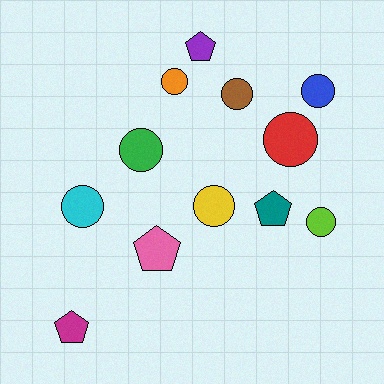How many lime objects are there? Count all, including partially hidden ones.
There is 1 lime object.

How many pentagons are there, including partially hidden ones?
There are 4 pentagons.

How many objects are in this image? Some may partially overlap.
There are 12 objects.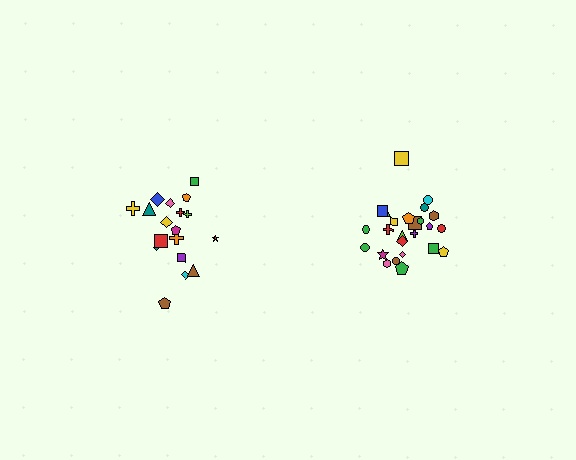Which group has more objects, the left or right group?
The right group.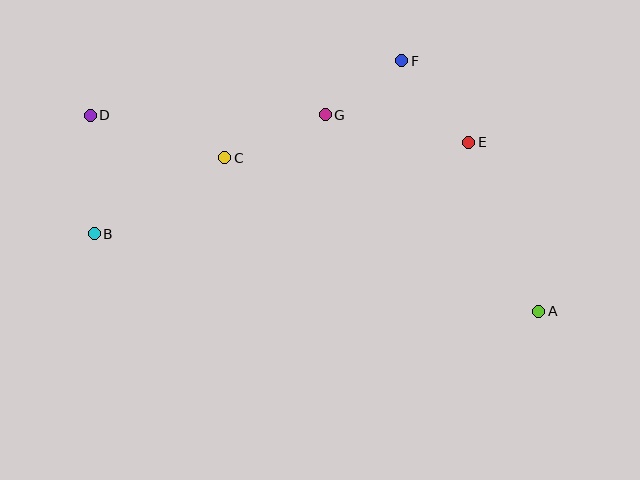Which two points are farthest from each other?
Points A and D are farthest from each other.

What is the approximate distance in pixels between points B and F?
The distance between B and F is approximately 353 pixels.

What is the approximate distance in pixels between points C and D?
The distance between C and D is approximately 141 pixels.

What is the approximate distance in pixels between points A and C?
The distance between A and C is approximately 350 pixels.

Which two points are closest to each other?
Points F and G are closest to each other.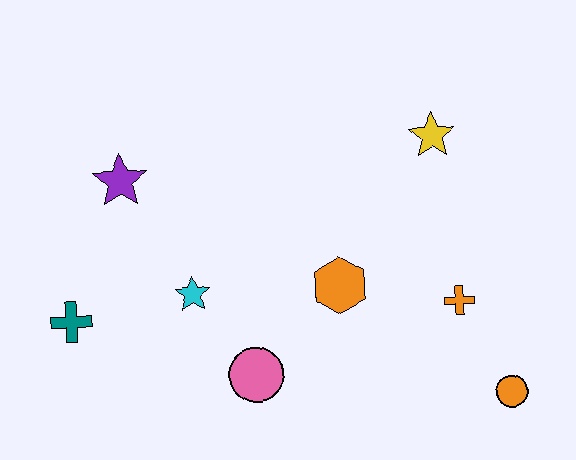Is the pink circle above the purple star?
No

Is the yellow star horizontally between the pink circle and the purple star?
No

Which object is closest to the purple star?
The cyan star is closest to the purple star.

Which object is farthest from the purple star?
The orange circle is farthest from the purple star.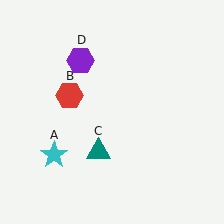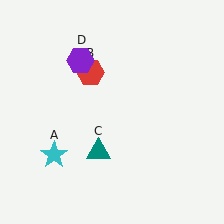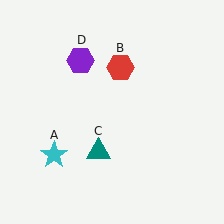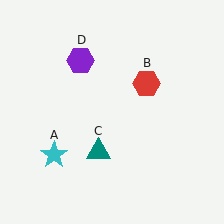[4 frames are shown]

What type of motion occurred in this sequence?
The red hexagon (object B) rotated clockwise around the center of the scene.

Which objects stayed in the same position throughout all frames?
Cyan star (object A) and teal triangle (object C) and purple hexagon (object D) remained stationary.